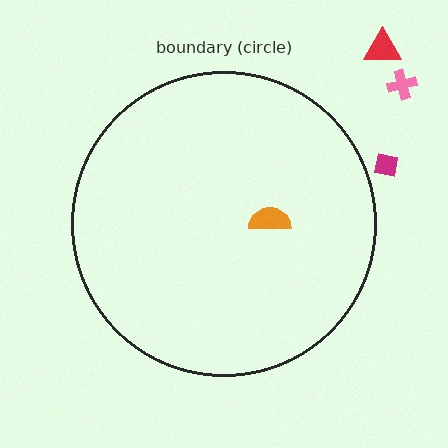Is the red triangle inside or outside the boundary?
Outside.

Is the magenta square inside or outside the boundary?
Outside.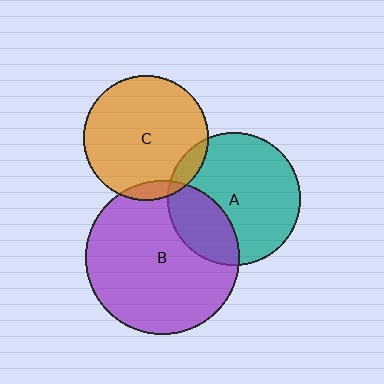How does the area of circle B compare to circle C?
Approximately 1.5 times.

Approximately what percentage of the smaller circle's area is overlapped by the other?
Approximately 10%.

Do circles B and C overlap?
Yes.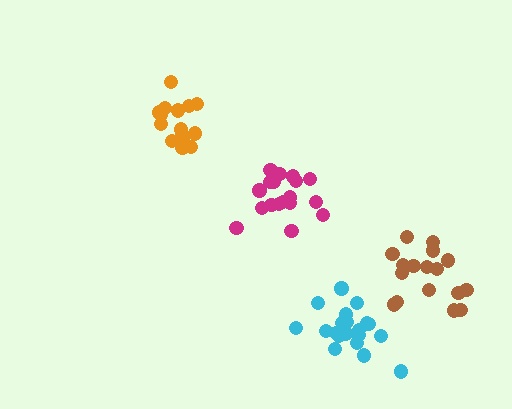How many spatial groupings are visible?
There are 4 spatial groupings.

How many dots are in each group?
Group 1: 20 dots, Group 2: 18 dots, Group 3: 17 dots, Group 4: 17 dots (72 total).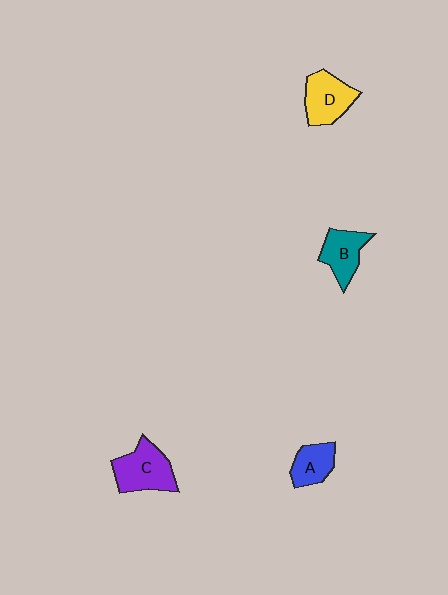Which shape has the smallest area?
Shape A (blue).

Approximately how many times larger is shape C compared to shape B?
Approximately 1.3 times.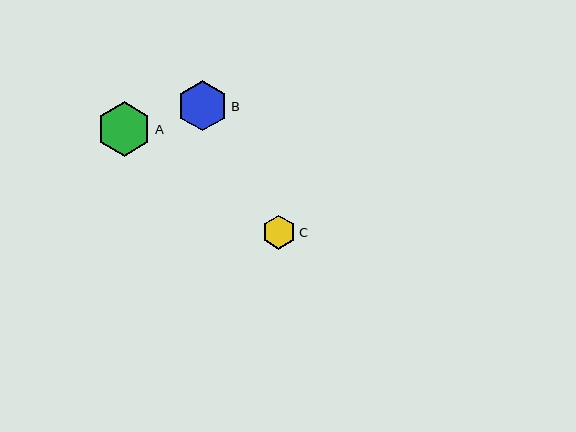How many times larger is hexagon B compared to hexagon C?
Hexagon B is approximately 1.5 times the size of hexagon C.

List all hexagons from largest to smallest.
From largest to smallest: A, B, C.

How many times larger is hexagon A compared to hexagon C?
Hexagon A is approximately 1.6 times the size of hexagon C.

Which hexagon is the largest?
Hexagon A is the largest with a size of approximately 55 pixels.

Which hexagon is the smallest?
Hexagon C is the smallest with a size of approximately 34 pixels.